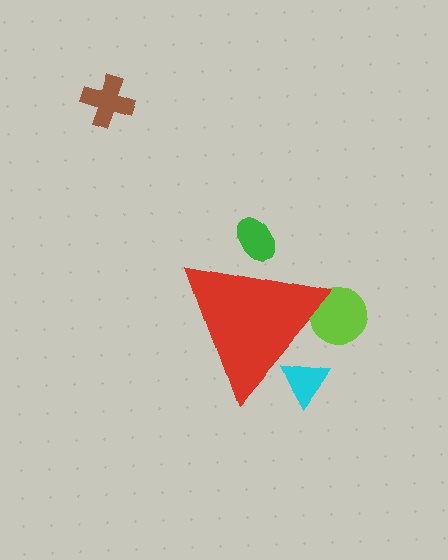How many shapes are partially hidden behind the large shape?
3 shapes are partially hidden.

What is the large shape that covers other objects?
A red triangle.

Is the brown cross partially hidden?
No, the brown cross is fully visible.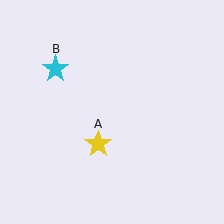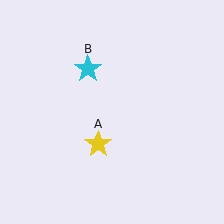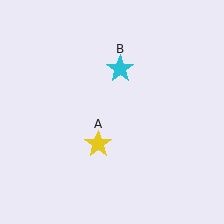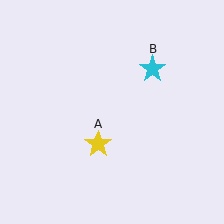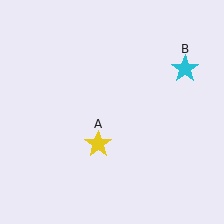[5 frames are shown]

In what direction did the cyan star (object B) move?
The cyan star (object B) moved right.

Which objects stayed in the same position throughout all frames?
Yellow star (object A) remained stationary.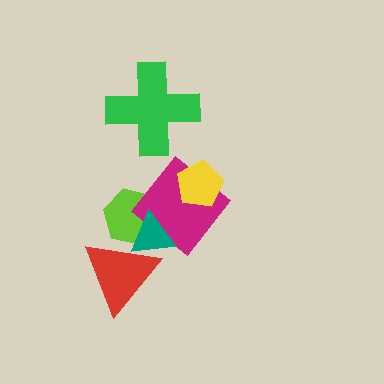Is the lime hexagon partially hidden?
Yes, it is partially covered by another shape.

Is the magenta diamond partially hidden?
Yes, it is partially covered by another shape.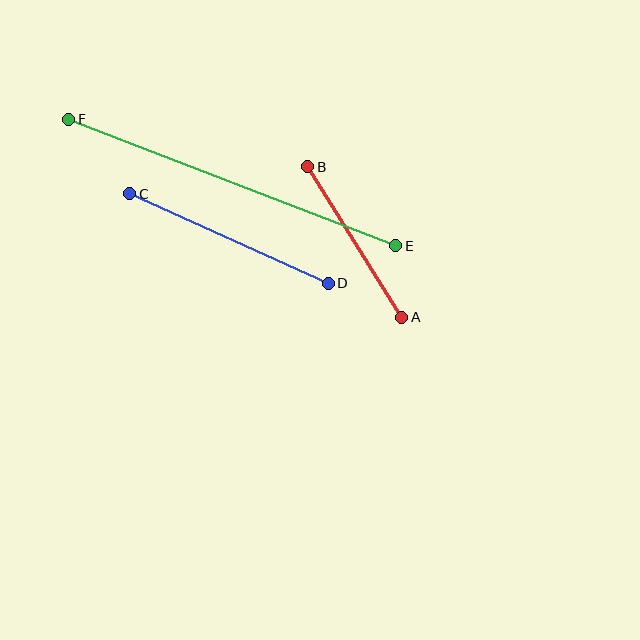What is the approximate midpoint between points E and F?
The midpoint is at approximately (232, 182) pixels.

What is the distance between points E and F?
The distance is approximately 350 pixels.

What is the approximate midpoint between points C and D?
The midpoint is at approximately (229, 238) pixels.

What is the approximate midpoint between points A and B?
The midpoint is at approximately (355, 242) pixels.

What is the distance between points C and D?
The distance is approximately 218 pixels.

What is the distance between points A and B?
The distance is approximately 177 pixels.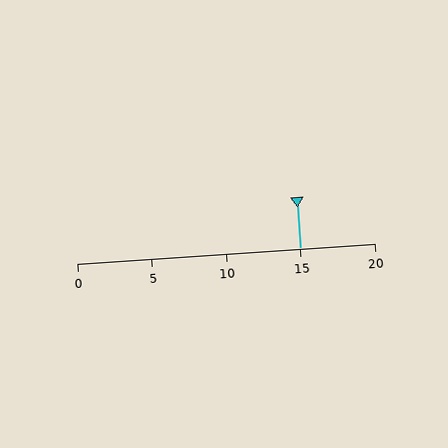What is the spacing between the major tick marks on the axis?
The major ticks are spaced 5 apart.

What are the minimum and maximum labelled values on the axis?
The axis runs from 0 to 20.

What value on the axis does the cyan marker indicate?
The marker indicates approximately 15.